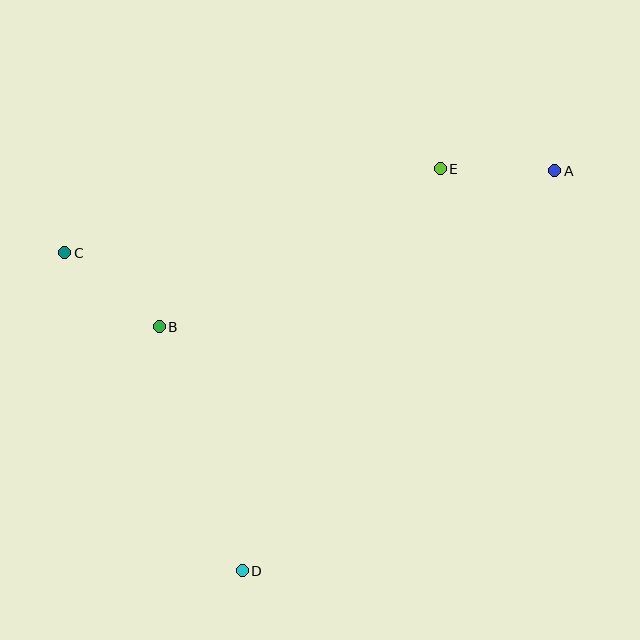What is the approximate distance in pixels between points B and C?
The distance between B and C is approximately 120 pixels.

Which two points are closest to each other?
Points A and E are closest to each other.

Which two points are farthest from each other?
Points A and D are farthest from each other.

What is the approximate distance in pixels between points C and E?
The distance between C and E is approximately 385 pixels.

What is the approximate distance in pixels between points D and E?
The distance between D and E is approximately 448 pixels.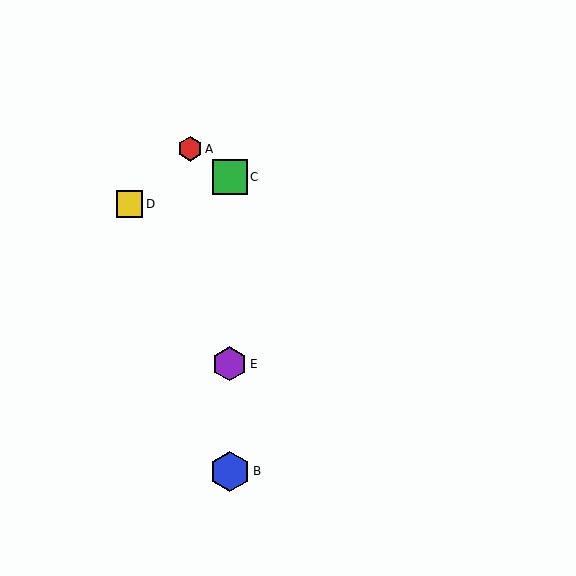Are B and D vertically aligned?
No, B is at x≈230 and D is at x≈129.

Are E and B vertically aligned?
Yes, both are at x≈230.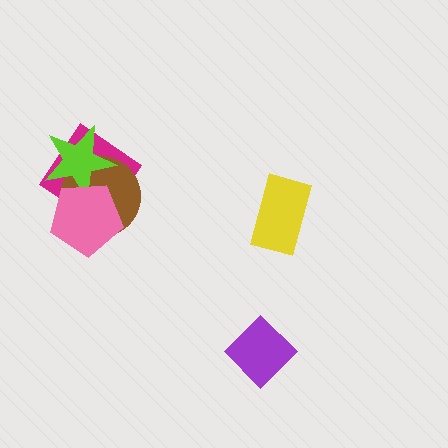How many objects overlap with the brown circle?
3 objects overlap with the brown circle.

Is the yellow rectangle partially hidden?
No, no other shape covers it.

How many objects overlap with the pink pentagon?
3 objects overlap with the pink pentagon.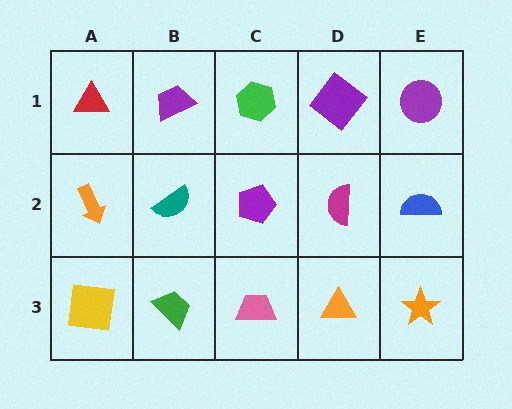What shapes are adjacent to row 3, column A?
An orange arrow (row 2, column A), a green trapezoid (row 3, column B).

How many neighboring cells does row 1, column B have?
3.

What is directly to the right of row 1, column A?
A purple trapezoid.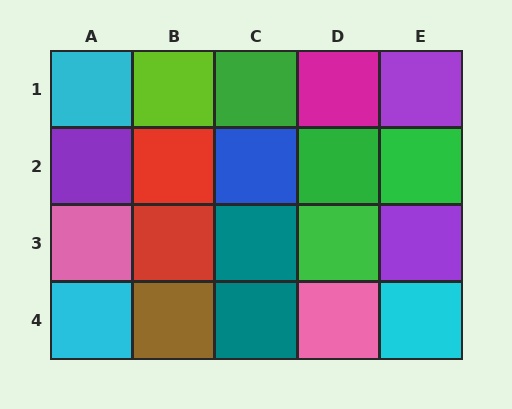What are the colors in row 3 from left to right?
Pink, red, teal, green, purple.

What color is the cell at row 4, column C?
Teal.